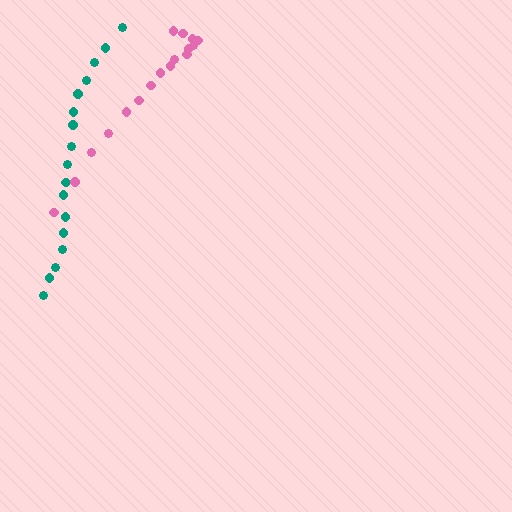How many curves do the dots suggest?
There are 2 distinct paths.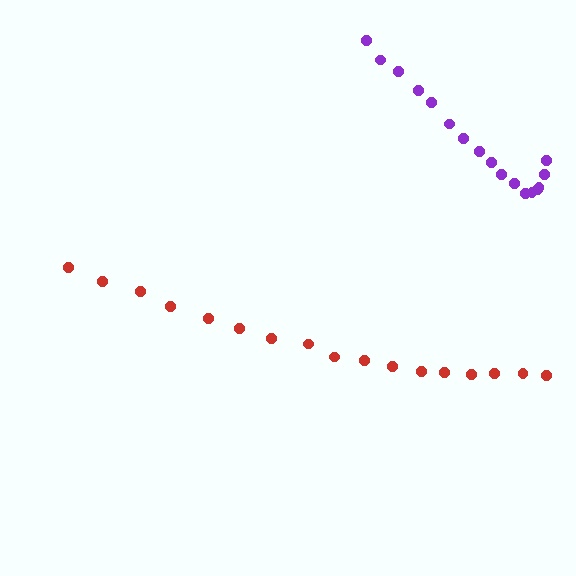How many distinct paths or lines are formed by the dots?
There are 2 distinct paths.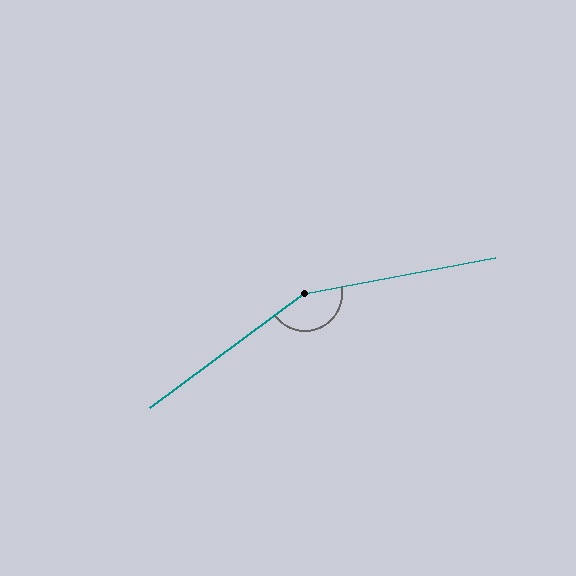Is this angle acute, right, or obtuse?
It is obtuse.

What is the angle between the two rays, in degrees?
Approximately 154 degrees.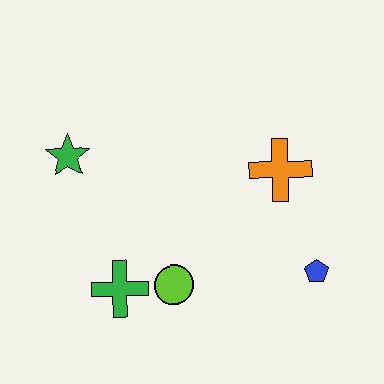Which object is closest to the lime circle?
The green cross is closest to the lime circle.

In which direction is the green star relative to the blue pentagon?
The green star is to the left of the blue pentagon.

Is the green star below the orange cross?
No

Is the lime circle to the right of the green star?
Yes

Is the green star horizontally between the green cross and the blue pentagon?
No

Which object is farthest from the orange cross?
The green star is farthest from the orange cross.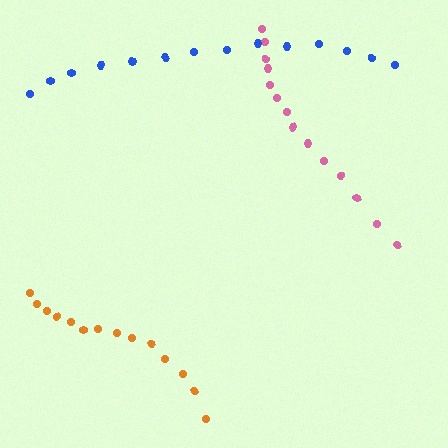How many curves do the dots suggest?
There are 3 distinct paths.